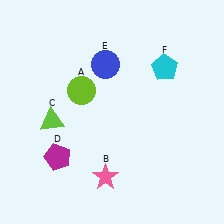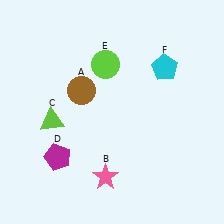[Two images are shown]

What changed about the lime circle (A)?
In Image 1, A is lime. In Image 2, it changed to brown.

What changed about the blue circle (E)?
In Image 1, E is blue. In Image 2, it changed to lime.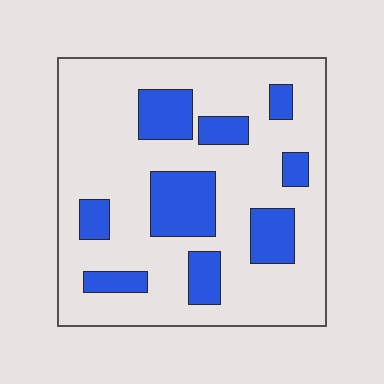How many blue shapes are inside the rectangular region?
9.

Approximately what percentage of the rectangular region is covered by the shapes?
Approximately 25%.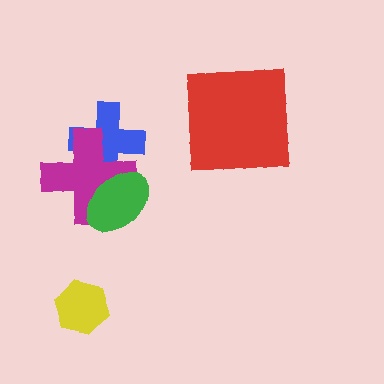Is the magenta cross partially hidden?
Yes, it is partially covered by another shape.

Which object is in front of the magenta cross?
The green ellipse is in front of the magenta cross.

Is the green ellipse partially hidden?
No, no other shape covers it.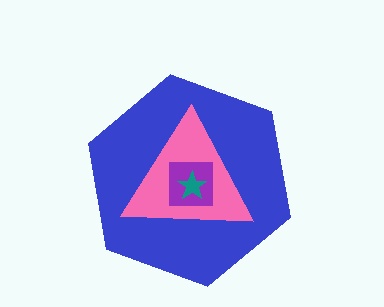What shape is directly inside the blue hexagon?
The pink triangle.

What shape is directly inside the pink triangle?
The purple square.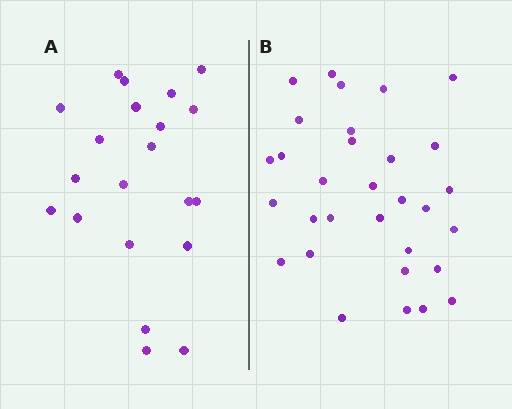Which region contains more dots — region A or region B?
Region B (the right region) has more dots.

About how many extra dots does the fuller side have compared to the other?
Region B has roughly 10 or so more dots than region A.